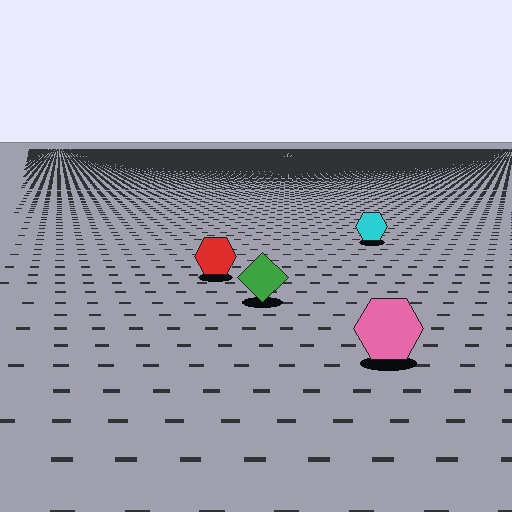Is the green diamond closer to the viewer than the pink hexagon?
No. The pink hexagon is closer — you can tell from the texture gradient: the ground texture is coarser near it.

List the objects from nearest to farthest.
From nearest to farthest: the pink hexagon, the green diamond, the red hexagon, the cyan hexagon.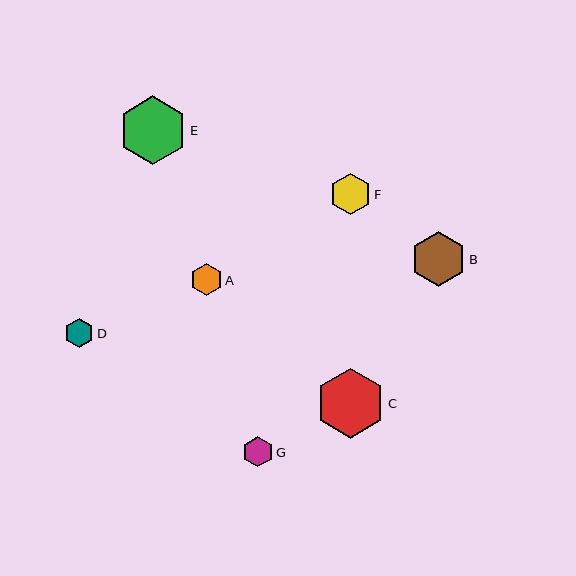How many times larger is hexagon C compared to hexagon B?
Hexagon C is approximately 1.3 times the size of hexagon B.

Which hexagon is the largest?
Hexagon C is the largest with a size of approximately 70 pixels.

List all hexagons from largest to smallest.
From largest to smallest: C, E, B, F, A, G, D.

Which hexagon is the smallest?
Hexagon D is the smallest with a size of approximately 29 pixels.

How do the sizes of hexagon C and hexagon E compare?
Hexagon C and hexagon E are approximately the same size.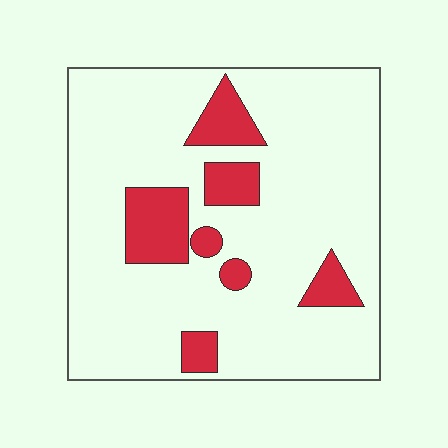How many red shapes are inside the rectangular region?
7.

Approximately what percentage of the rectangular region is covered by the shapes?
Approximately 15%.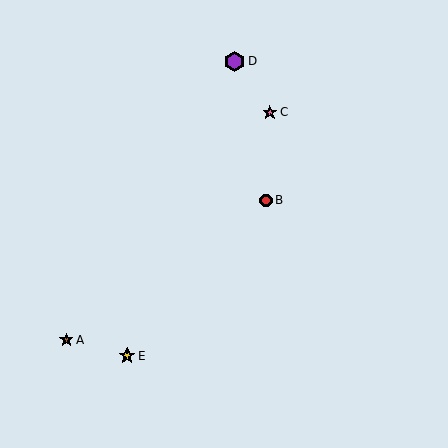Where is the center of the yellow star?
The center of the yellow star is at (127, 356).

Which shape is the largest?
The purple hexagon (labeled D) is the largest.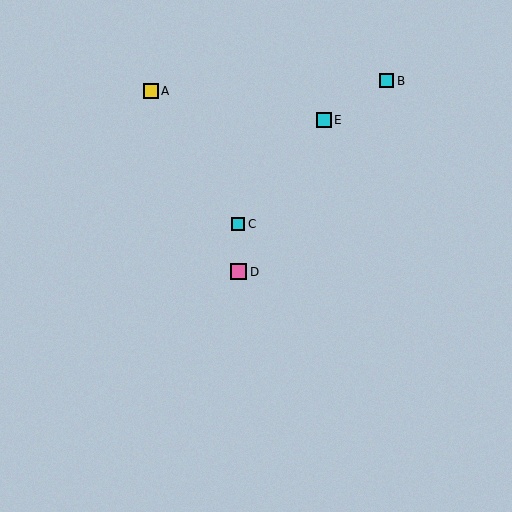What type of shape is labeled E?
Shape E is a cyan square.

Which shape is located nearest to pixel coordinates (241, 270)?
The pink square (labeled D) at (239, 272) is nearest to that location.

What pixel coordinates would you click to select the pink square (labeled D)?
Click at (239, 272) to select the pink square D.